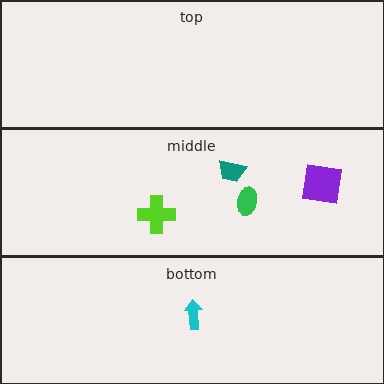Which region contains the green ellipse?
The middle region.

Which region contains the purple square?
The middle region.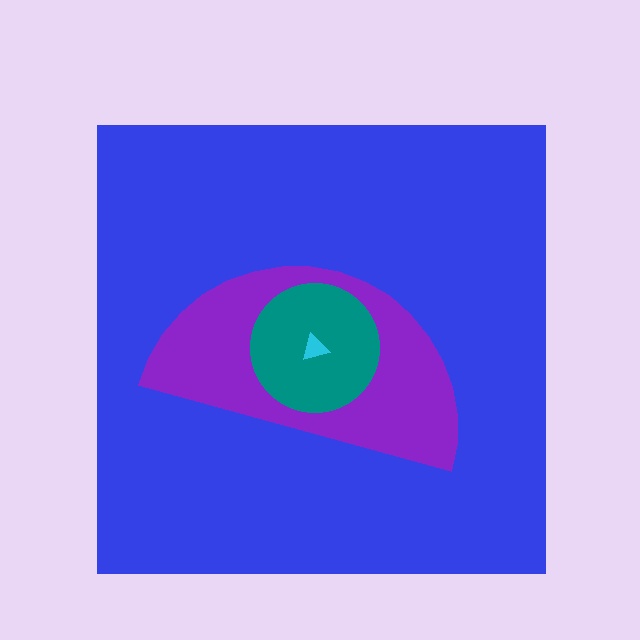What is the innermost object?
The cyan triangle.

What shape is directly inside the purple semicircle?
The teal circle.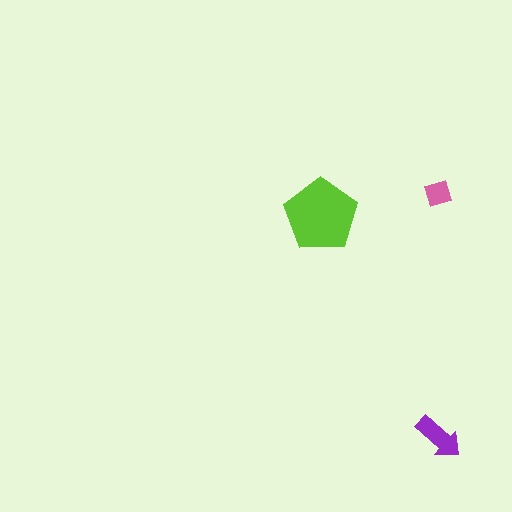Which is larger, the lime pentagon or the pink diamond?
The lime pentagon.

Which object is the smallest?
The pink diamond.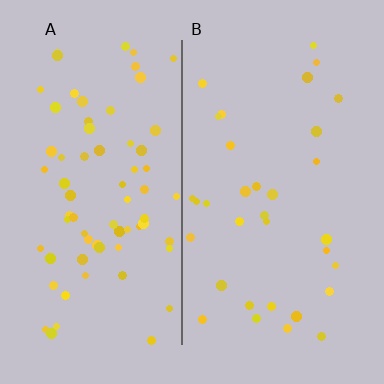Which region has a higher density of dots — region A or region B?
A (the left).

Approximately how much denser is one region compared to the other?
Approximately 2.1× — region A over region B.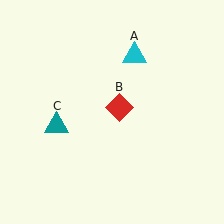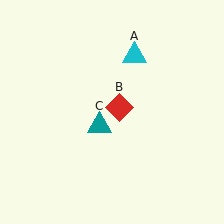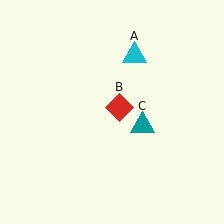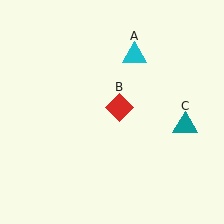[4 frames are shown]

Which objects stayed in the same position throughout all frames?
Cyan triangle (object A) and red diamond (object B) remained stationary.